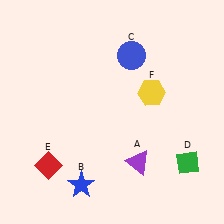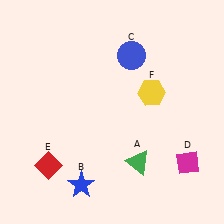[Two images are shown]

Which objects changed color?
A changed from purple to green. D changed from green to magenta.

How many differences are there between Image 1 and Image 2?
There are 2 differences between the two images.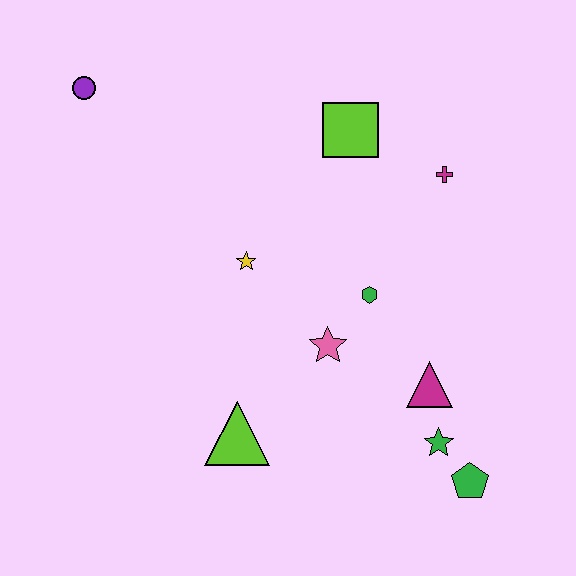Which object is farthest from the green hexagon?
The purple circle is farthest from the green hexagon.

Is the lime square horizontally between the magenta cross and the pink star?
Yes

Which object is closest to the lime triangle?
The pink star is closest to the lime triangle.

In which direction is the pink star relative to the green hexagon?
The pink star is below the green hexagon.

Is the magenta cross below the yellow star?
No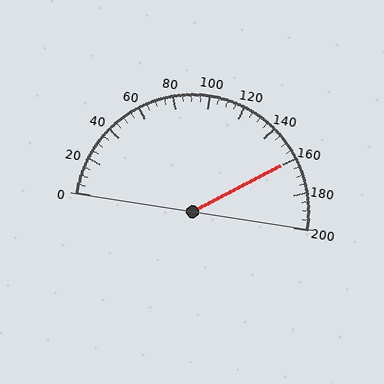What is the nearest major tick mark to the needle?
The nearest major tick mark is 160.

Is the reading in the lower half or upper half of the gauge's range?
The reading is in the upper half of the range (0 to 200).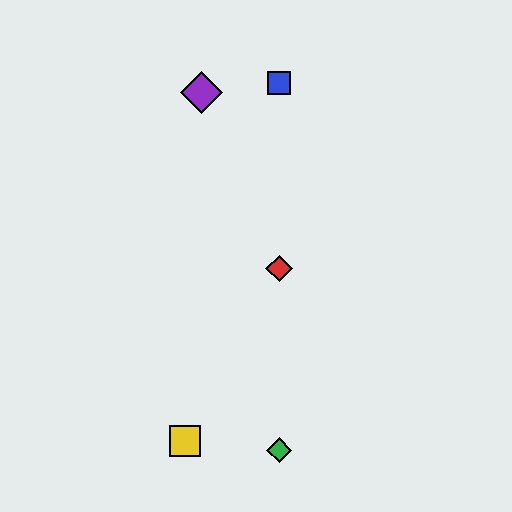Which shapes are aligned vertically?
The red diamond, the blue square, the green diamond are aligned vertically.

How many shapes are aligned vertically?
3 shapes (the red diamond, the blue square, the green diamond) are aligned vertically.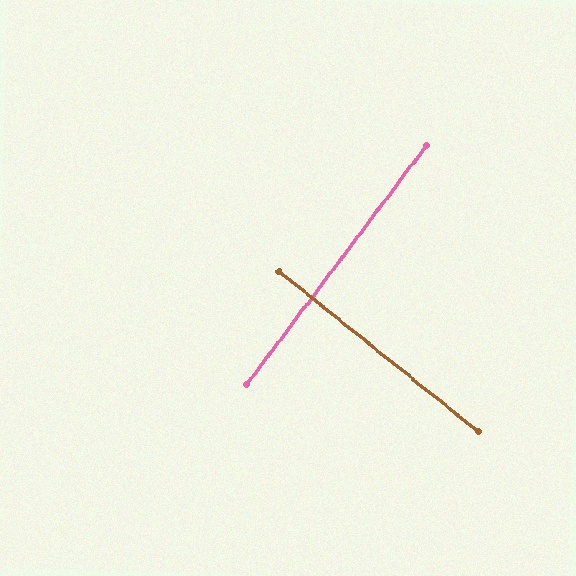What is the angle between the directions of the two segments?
Approximately 88 degrees.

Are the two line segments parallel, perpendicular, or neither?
Perpendicular — they meet at approximately 88°.